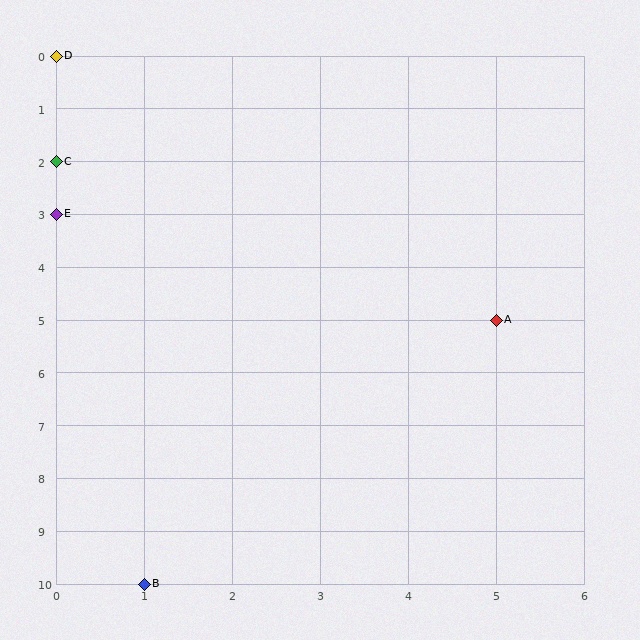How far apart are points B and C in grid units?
Points B and C are 1 column and 8 rows apart (about 8.1 grid units diagonally).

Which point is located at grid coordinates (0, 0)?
Point D is at (0, 0).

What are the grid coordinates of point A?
Point A is at grid coordinates (5, 5).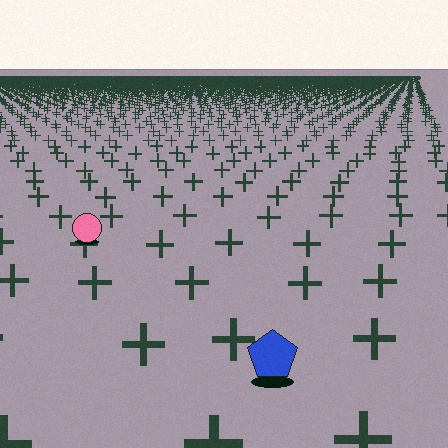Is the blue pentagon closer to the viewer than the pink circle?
Yes. The blue pentagon is closer — you can tell from the texture gradient: the ground texture is coarser near it.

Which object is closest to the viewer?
The blue pentagon is closest. The texture marks near it are larger and more spread out.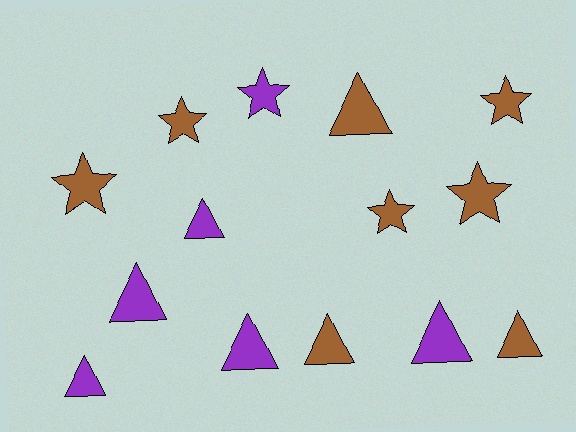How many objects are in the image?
There are 14 objects.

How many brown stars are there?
There are 5 brown stars.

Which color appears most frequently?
Brown, with 8 objects.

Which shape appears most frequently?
Triangle, with 8 objects.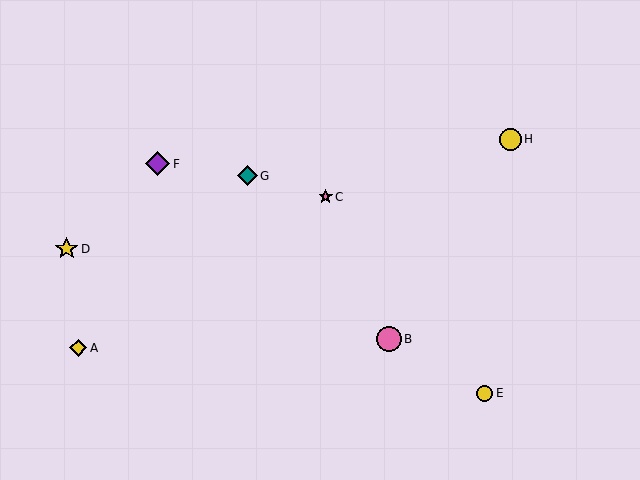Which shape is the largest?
The pink circle (labeled B) is the largest.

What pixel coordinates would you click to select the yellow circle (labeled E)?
Click at (484, 393) to select the yellow circle E.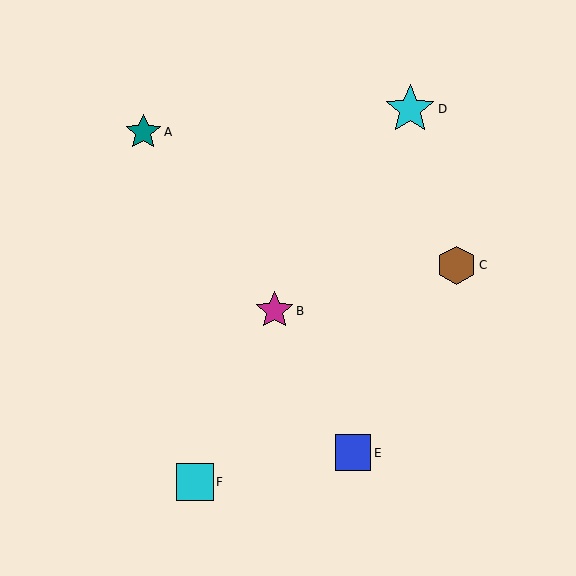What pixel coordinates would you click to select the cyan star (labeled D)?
Click at (410, 109) to select the cyan star D.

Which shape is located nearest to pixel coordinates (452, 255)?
The brown hexagon (labeled C) at (457, 265) is nearest to that location.